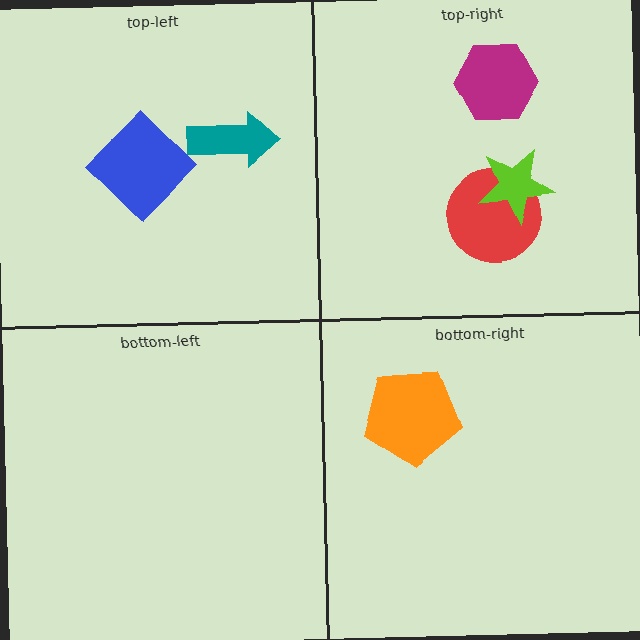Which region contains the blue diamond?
The top-left region.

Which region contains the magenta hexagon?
The top-right region.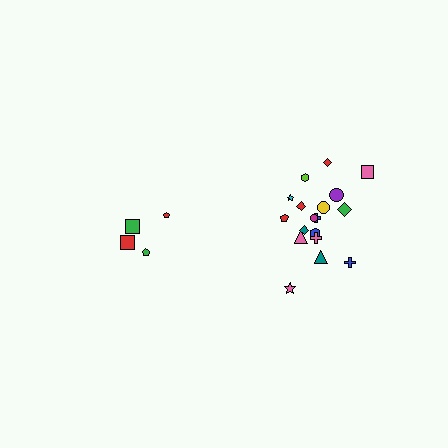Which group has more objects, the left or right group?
The right group.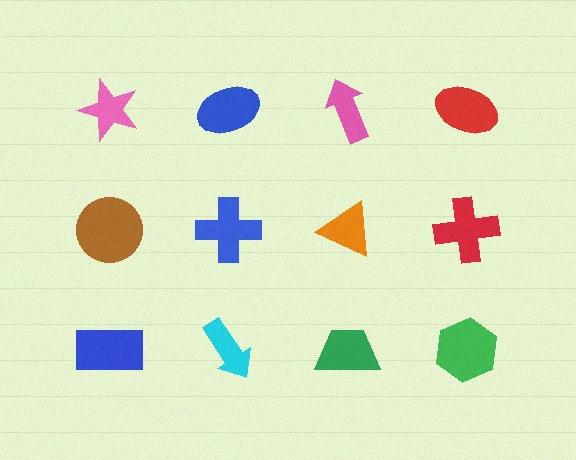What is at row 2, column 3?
An orange triangle.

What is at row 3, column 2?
A cyan arrow.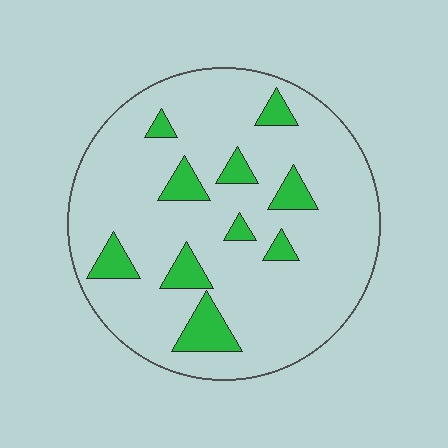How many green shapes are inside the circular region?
10.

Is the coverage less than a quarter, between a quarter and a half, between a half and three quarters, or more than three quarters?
Less than a quarter.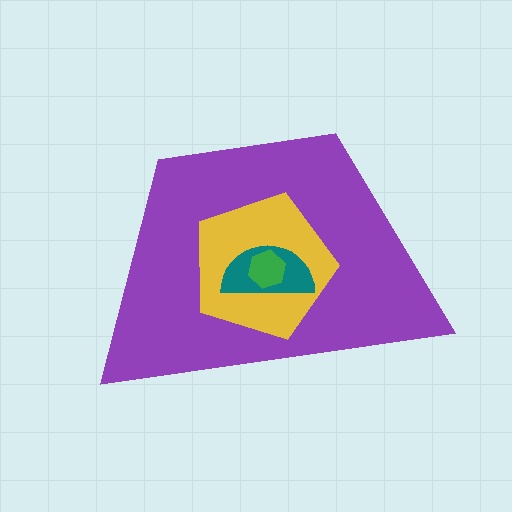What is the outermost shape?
The purple trapezoid.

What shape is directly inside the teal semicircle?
The green hexagon.